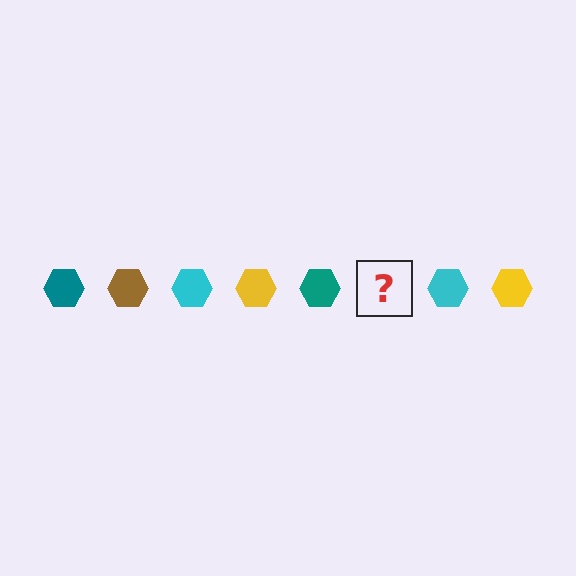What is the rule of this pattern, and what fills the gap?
The rule is that the pattern cycles through teal, brown, cyan, yellow hexagons. The gap should be filled with a brown hexagon.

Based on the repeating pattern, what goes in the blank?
The blank should be a brown hexagon.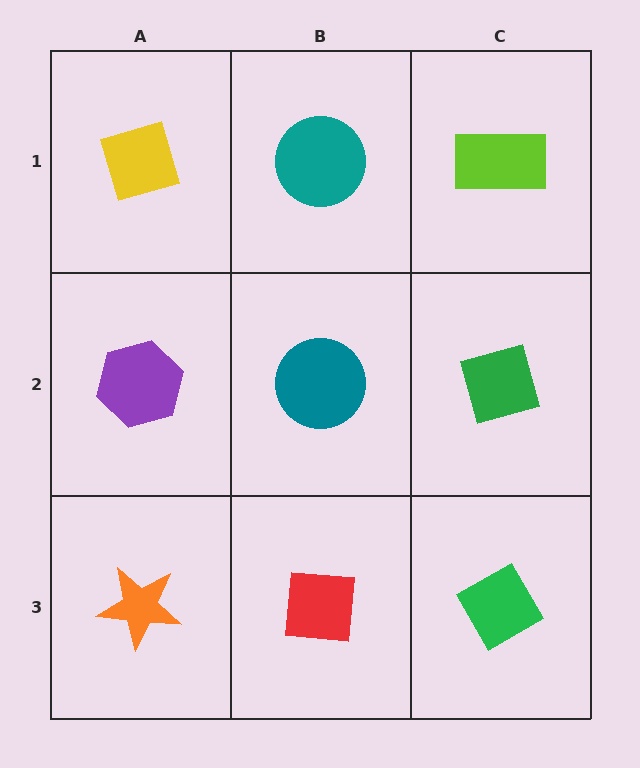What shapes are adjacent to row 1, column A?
A purple hexagon (row 2, column A), a teal circle (row 1, column B).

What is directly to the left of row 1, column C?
A teal circle.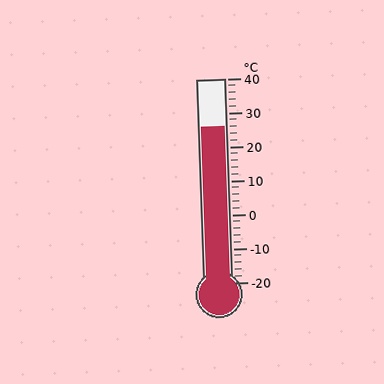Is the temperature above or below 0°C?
The temperature is above 0°C.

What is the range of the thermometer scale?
The thermometer scale ranges from -20°C to 40°C.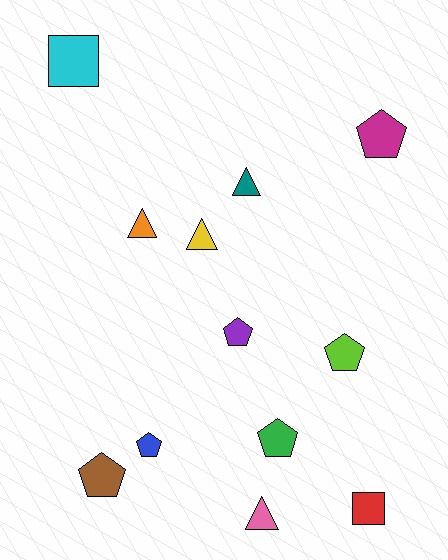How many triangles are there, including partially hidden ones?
There are 4 triangles.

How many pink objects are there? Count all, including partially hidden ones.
There is 1 pink object.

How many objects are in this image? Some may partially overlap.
There are 12 objects.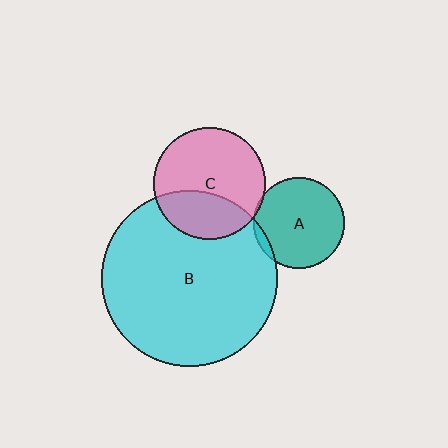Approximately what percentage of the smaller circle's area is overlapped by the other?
Approximately 5%.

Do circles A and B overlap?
Yes.